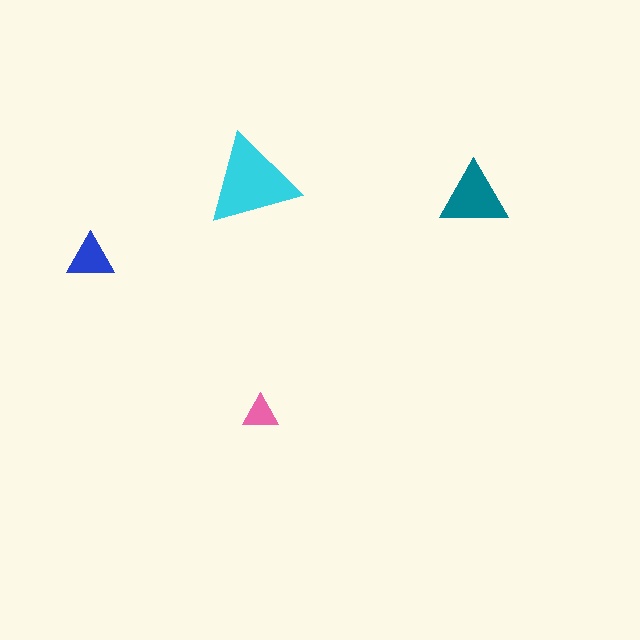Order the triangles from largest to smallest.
the cyan one, the teal one, the blue one, the pink one.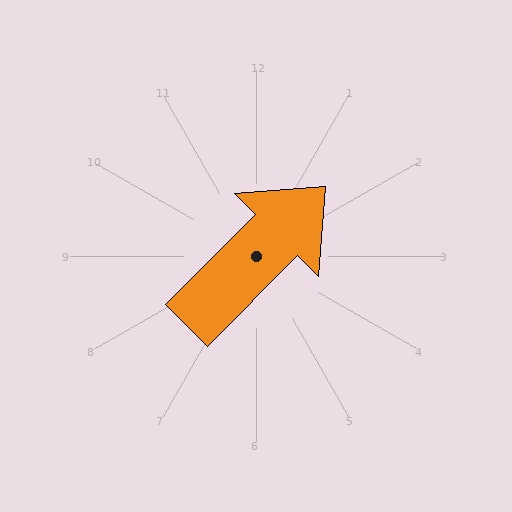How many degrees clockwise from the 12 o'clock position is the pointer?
Approximately 45 degrees.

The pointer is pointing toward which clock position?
Roughly 1 o'clock.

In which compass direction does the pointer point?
Northeast.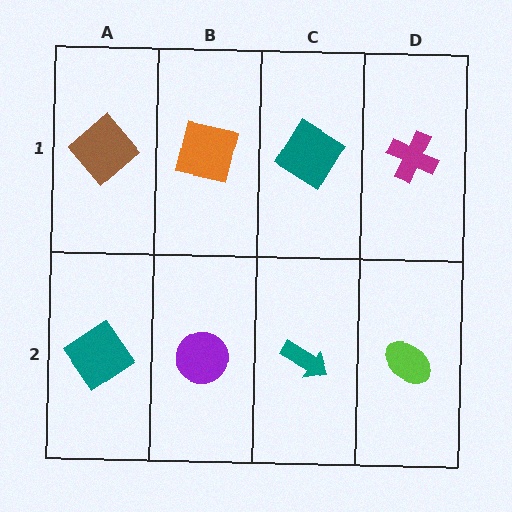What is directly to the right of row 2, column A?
A purple circle.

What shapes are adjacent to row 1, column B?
A purple circle (row 2, column B), a brown diamond (row 1, column A), a teal diamond (row 1, column C).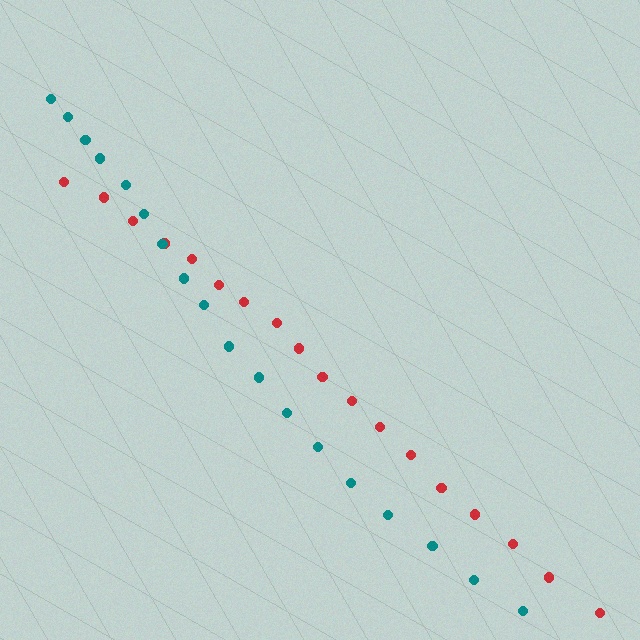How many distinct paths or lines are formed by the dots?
There are 2 distinct paths.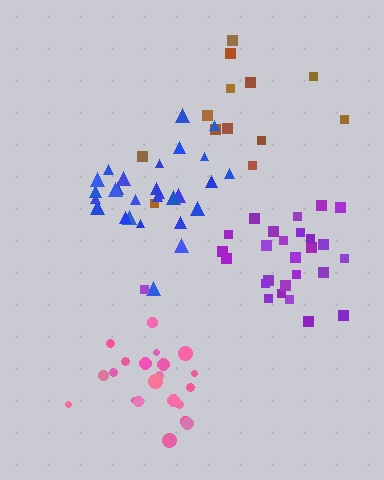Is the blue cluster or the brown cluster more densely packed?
Blue.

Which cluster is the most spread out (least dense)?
Brown.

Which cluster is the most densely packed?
Pink.